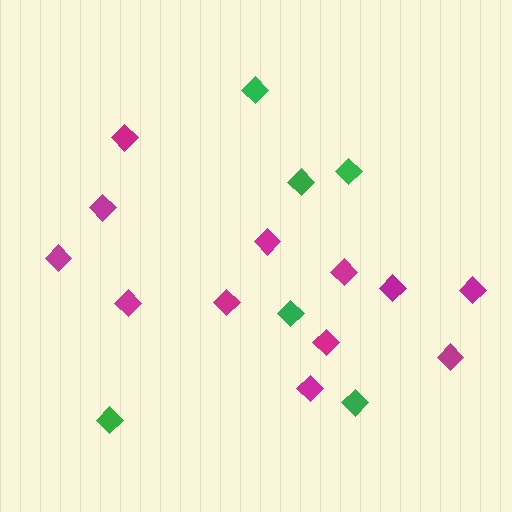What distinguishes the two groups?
There are 2 groups: one group of green diamonds (6) and one group of magenta diamonds (12).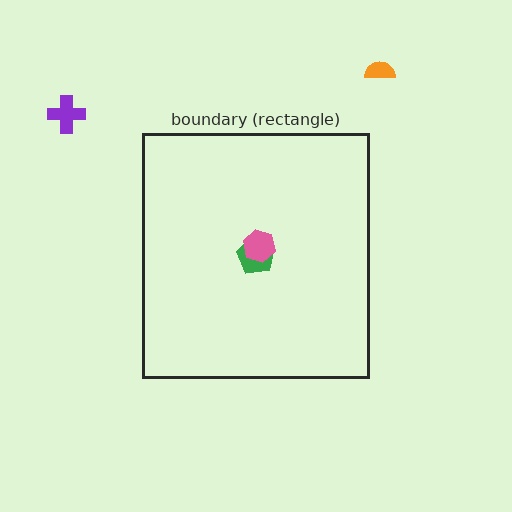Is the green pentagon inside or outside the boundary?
Inside.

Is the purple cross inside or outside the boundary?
Outside.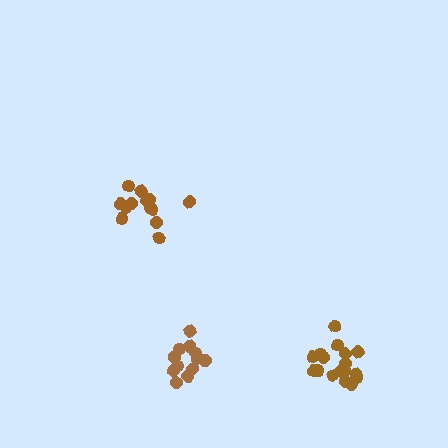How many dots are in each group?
Group 1: 14 dots, Group 2: 17 dots, Group 3: 13 dots (44 total).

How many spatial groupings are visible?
There are 3 spatial groupings.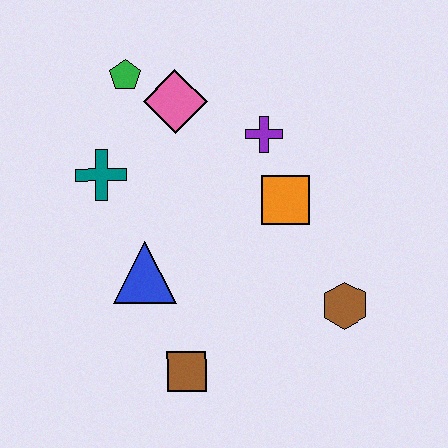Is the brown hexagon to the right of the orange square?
Yes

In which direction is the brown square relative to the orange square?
The brown square is below the orange square.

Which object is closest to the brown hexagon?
The orange square is closest to the brown hexagon.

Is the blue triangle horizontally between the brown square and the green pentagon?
Yes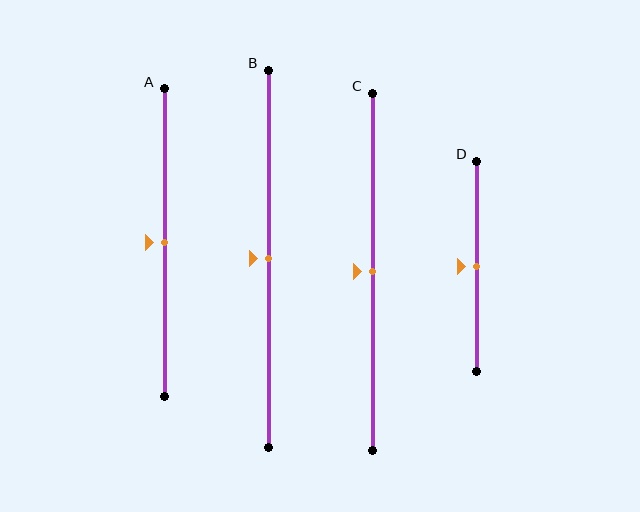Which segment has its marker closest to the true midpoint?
Segment A has its marker closest to the true midpoint.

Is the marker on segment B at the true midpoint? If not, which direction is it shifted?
Yes, the marker on segment B is at the true midpoint.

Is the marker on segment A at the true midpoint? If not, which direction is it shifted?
Yes, the marker on segment A is at the true midpoint.